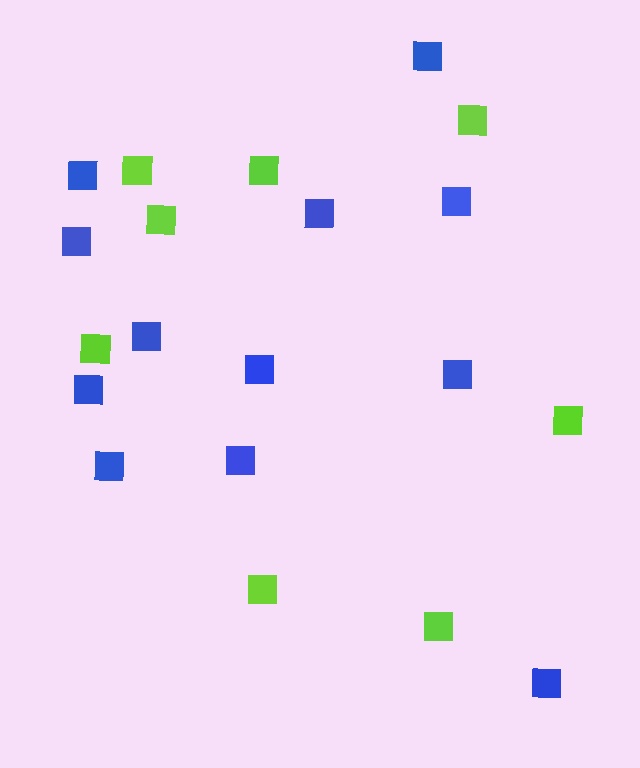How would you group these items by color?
There are 2 groups: one group of lime squares (8) and one group of blue squares (12).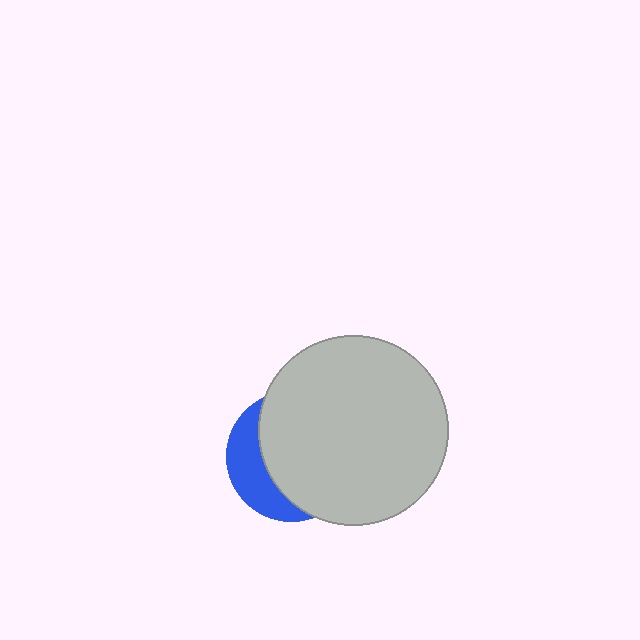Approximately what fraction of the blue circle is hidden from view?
Roughly 69% of the blue circle is hidden behind the light gray circle.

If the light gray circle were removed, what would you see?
You would see the complete blue circle.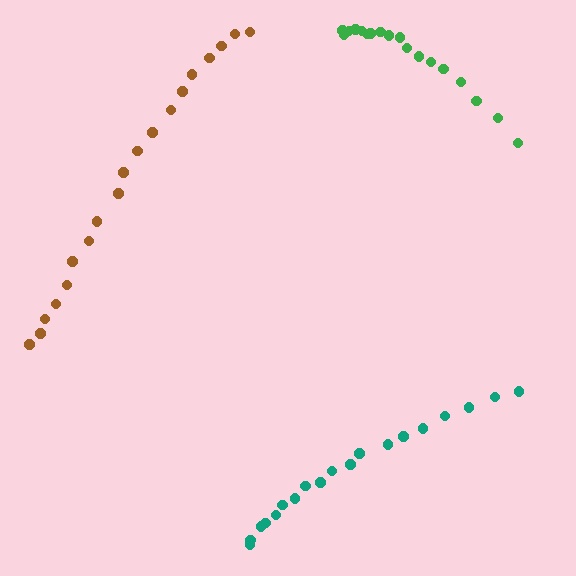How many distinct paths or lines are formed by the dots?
There are 3 distinct paths.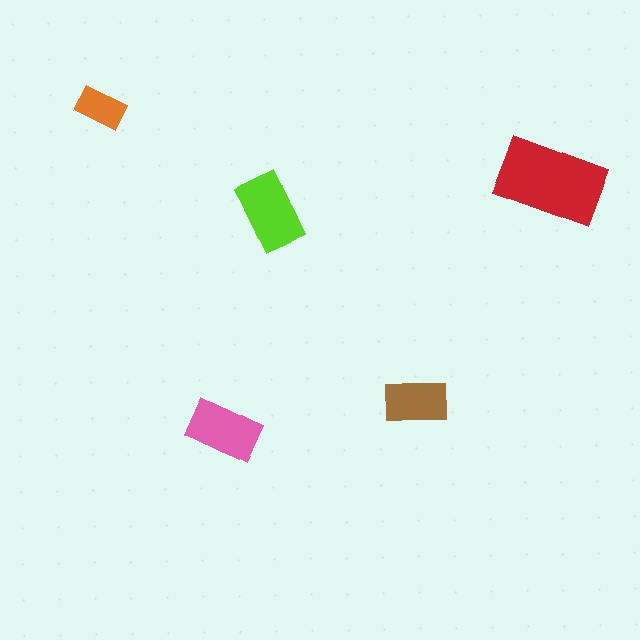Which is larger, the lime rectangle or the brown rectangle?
The lime one.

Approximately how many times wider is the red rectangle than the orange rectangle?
About 2 times wider.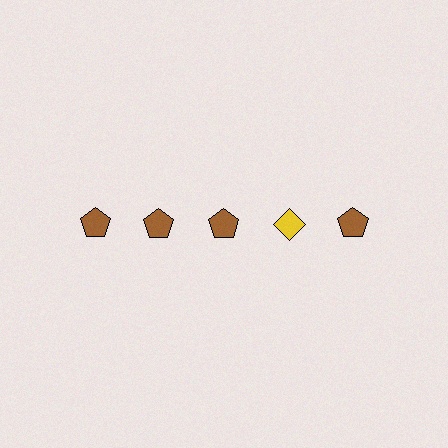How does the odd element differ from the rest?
It differs in both color (yellow instead of brown) and shape (diamond instead of pentagon).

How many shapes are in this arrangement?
There are 5 shapes arranged in a grid pattern.